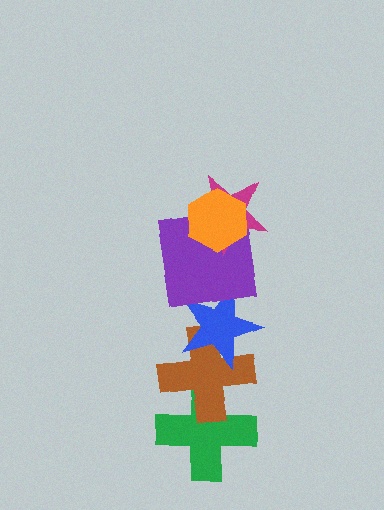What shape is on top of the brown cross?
The blue star is on top of the brown cross.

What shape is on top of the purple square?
The magenta star is on top of the purple square.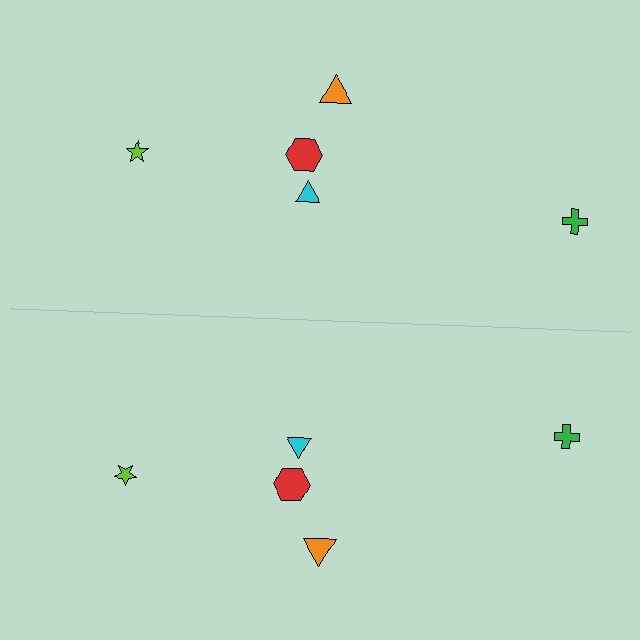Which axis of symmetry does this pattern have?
The pattern has a horizontal axis of symmetry running through the center of the image.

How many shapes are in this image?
There are 10 shapes in this image.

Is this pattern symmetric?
Yes, this pattern has bilateral (reflection) symmetry.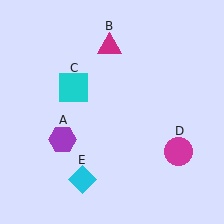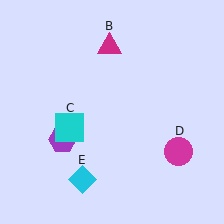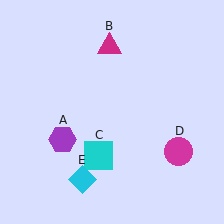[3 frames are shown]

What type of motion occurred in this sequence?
The cyan square (object C) rotated counterclockwise around the center of the scene.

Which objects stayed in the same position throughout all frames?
Purple hexagon (object A) and magenta triangle (object B) and magenta circle (object D) and cyan diamond (object E) remained stationary.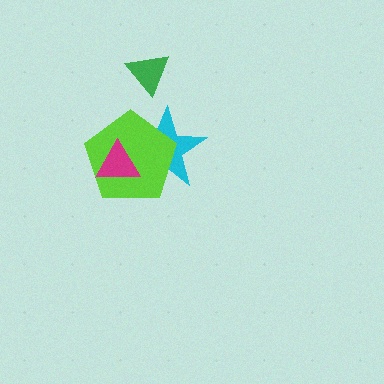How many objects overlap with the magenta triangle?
2 objects overlap with the magenta triangle.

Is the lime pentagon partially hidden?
Yes, it is partially covered by another shape.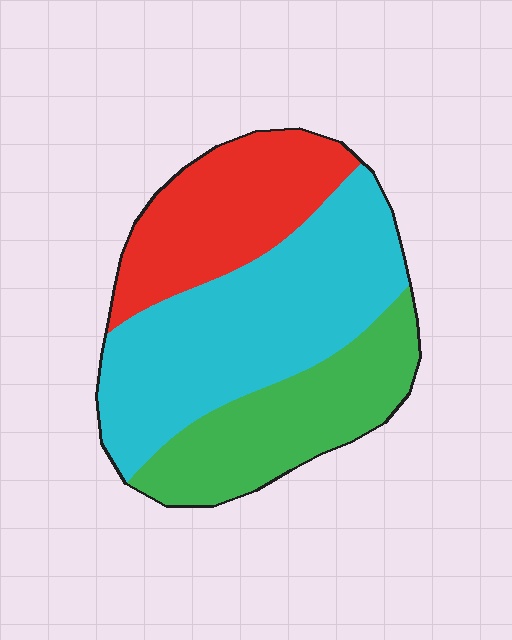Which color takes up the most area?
Cyan, at roughly 45%.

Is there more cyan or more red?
Cyan.